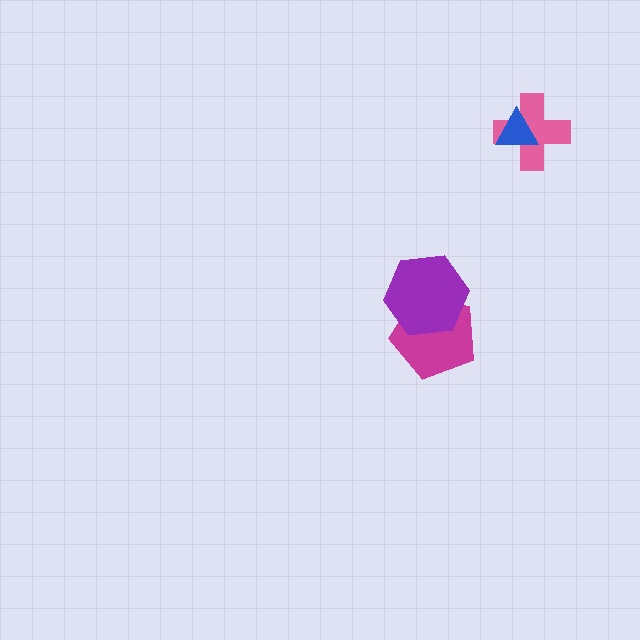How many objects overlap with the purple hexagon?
1 object overlaps with the purple hexagon.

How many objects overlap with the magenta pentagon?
1 object overlaps with the magenta pentagon.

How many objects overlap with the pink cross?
1 object overlaps with the pink cross.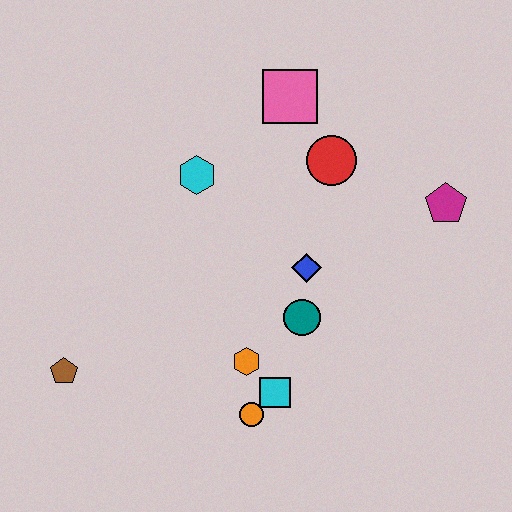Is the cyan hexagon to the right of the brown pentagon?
Yes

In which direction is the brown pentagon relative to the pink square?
The brown pentagon is below the pink square.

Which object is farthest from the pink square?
The brown pentagon is farthest from the pink square.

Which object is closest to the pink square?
The red circle is closest to the pink square.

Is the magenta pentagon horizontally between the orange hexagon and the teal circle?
No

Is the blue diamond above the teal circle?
Yes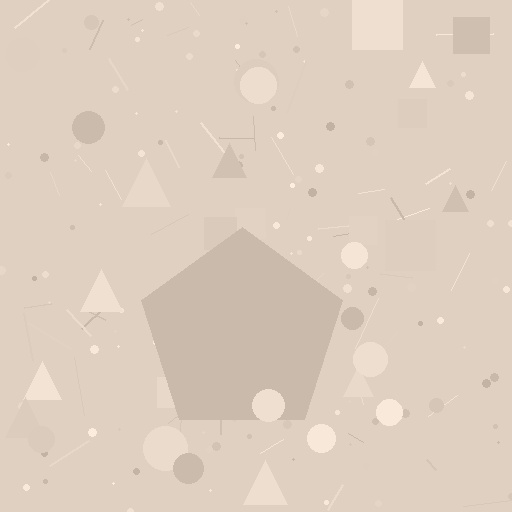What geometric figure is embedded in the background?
A pentagon is embedded in the background.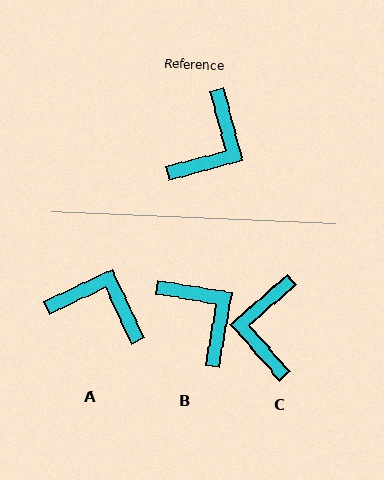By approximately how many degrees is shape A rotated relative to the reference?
Approximately 100 degrees counter-clockwise.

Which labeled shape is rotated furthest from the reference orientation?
C, about 154 degrees away.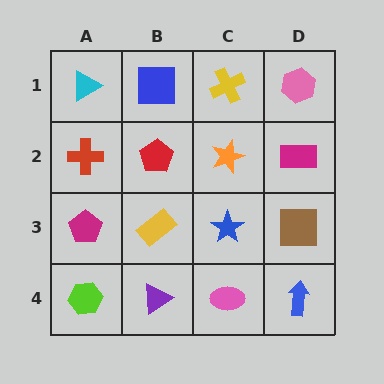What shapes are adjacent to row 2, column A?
A cyan triangle (row 1, column A), a magenta pentagon (row 3, column A), a red pentagon (row 2, column B).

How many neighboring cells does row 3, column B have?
4.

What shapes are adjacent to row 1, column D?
A magenta rectangle (row 2, column D), a yellow cross (row 1, column C).